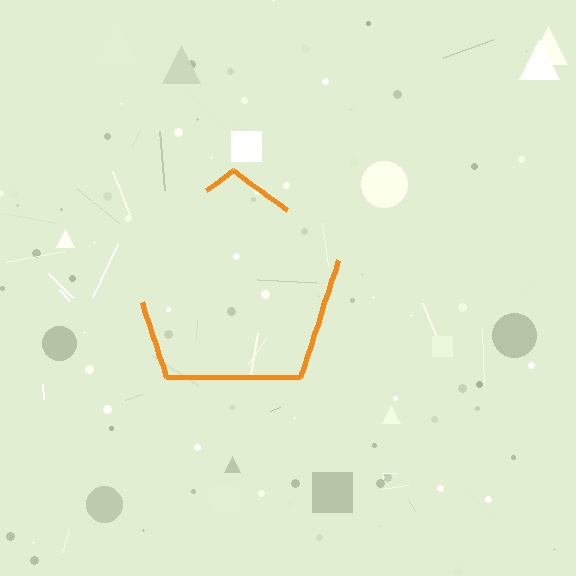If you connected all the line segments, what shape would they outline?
They would outline a pentagon.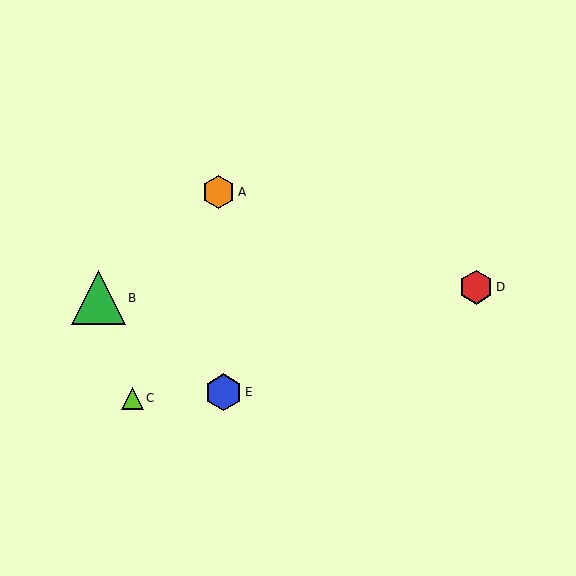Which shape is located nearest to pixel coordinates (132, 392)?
The lime triangle (labeled C) at (132, 398) is nearest to that location.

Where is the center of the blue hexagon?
The center of the blue hexagon is at (223, 392).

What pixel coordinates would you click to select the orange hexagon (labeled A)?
Click at (218, 192) to select the orange hexagon A.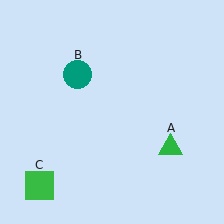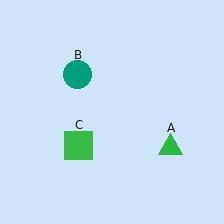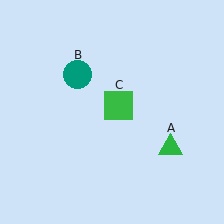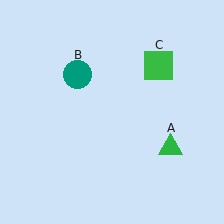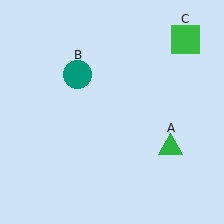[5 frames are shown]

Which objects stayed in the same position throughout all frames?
Green triangle (object A) and teal circle (object B) remained stationary.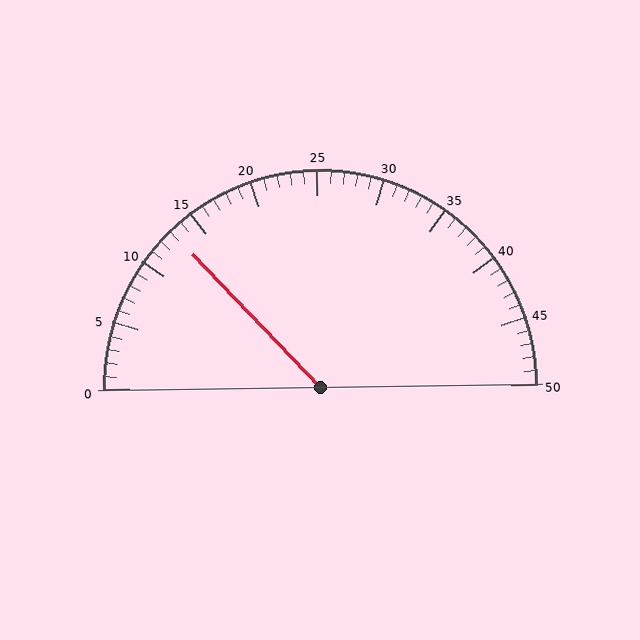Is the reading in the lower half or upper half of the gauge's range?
The reading is in the lower half of the range (0 to 50).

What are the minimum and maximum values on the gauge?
The gauge ranges from 0 to 50.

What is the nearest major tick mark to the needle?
The nearest major tick mark is 15.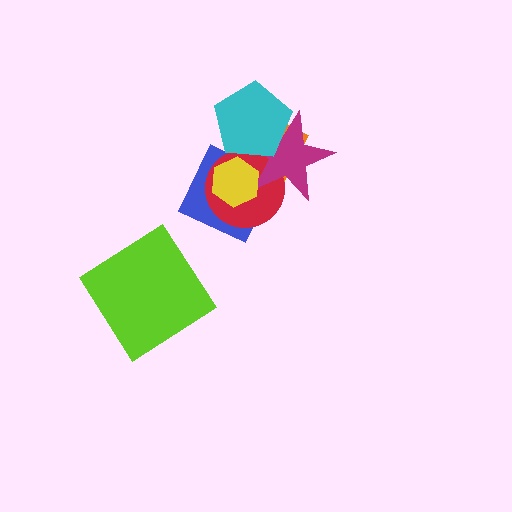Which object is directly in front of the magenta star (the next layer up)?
The cyan pentagon is directly in front of the magenta star.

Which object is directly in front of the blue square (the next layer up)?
The red circle is directly in front of the blue square.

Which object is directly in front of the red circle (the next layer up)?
The magenta star is directly in front of the red circle.